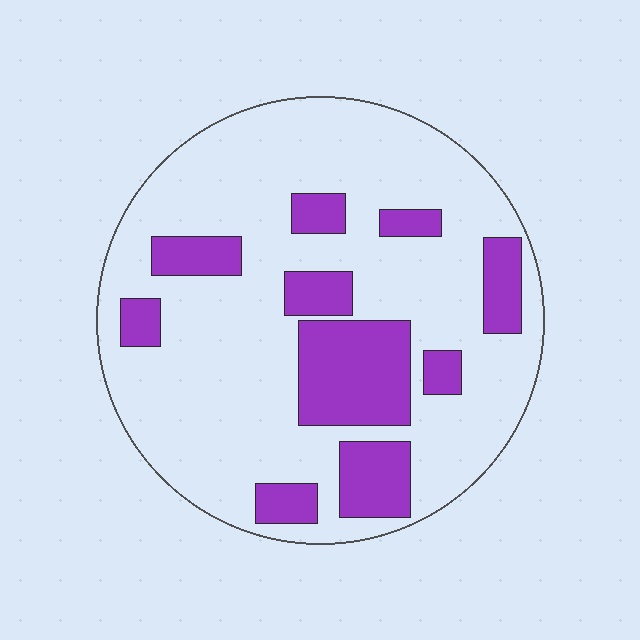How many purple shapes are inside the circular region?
10.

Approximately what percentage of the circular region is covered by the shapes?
Approximately 25%.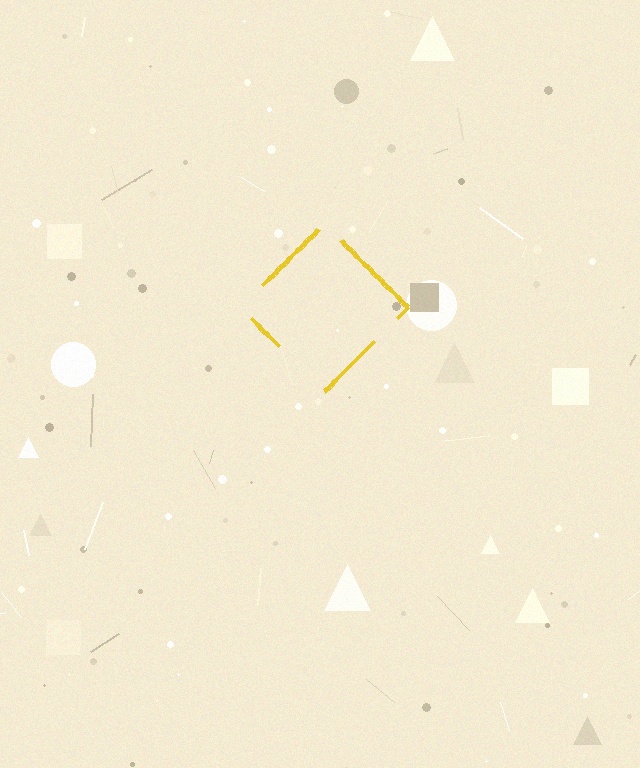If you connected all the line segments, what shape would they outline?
They would outline a diamond.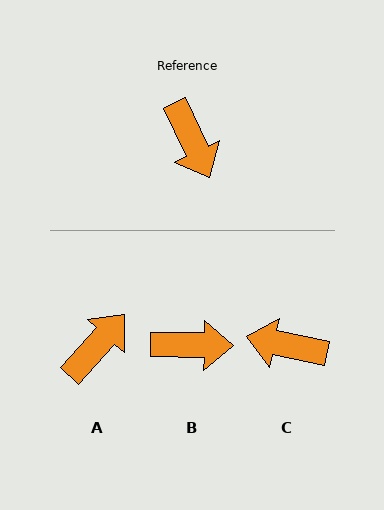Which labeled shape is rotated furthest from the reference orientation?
C, about 127 degrees away.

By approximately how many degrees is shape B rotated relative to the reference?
Approximately 64 degrees counter-clockwise.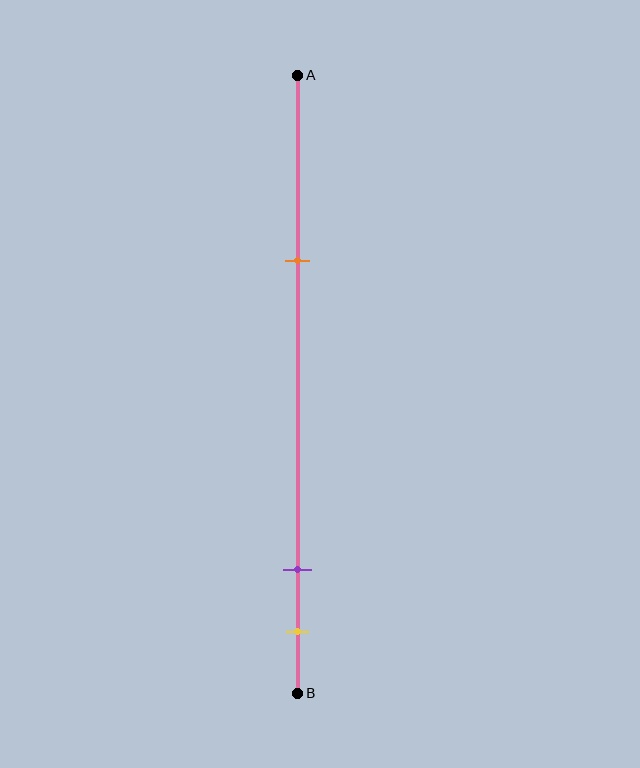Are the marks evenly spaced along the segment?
No, the marks are not evenly spaced.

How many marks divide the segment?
There are 3 marks dividing the segment.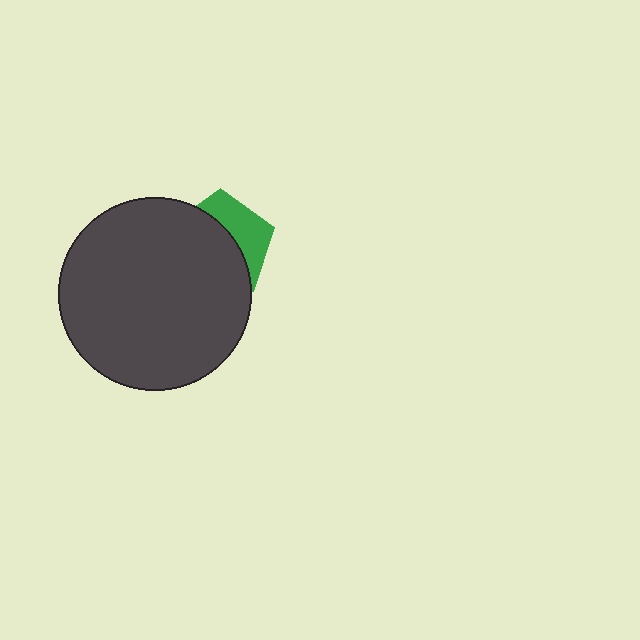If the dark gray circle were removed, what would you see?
You would see the complete green pentagon.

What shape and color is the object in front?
The object in front is a dark gray circle.